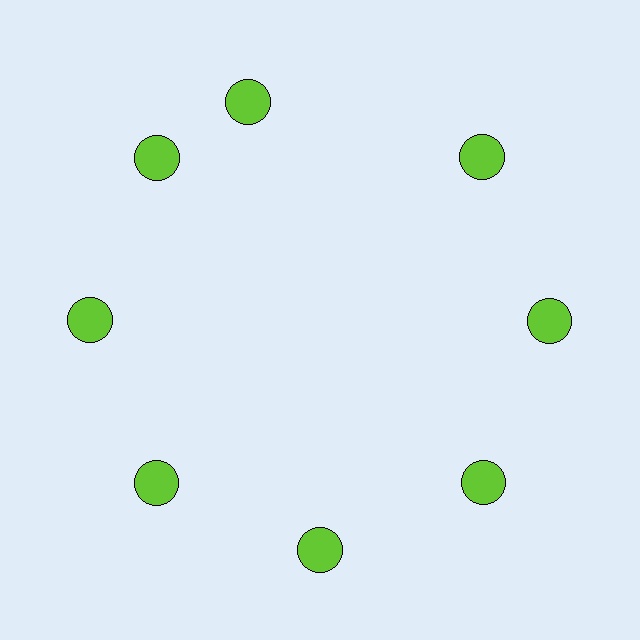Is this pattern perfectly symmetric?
No. The 8 lime circles are arranged in a ring, but one element near the 12 o'clock position is rotated out of alignment along the ring, breaking the 8-fold rotational symmetry.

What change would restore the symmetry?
The symmetry would be restored by rotating it back into even spacing with its neighbors so that all 8 circles sit at equal angles and equal distance from the center.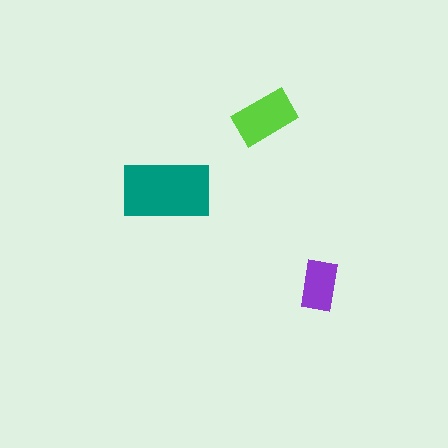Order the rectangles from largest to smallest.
the teal one, the lime one, the purple one.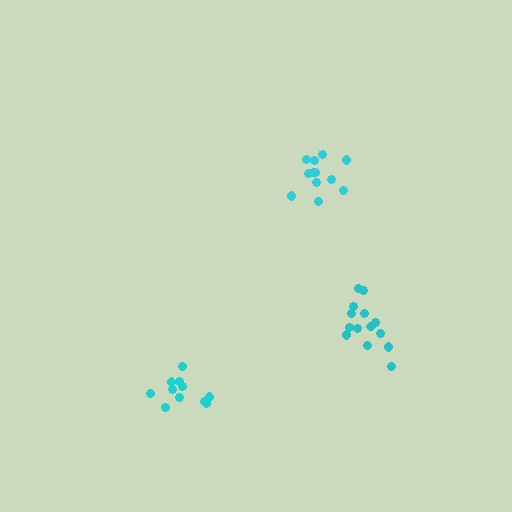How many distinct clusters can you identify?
There are 3 distinct clusters.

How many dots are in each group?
Group 1: 11 dots, Group 2: 12 dots, Group 3: 14 dots (37 total).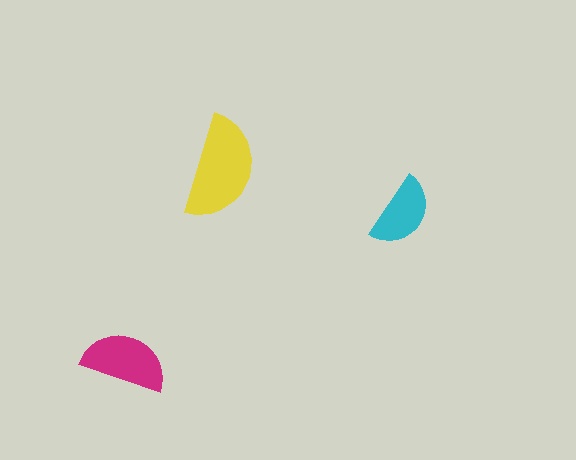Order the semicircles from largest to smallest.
the yellow one, the magenta one, the cyan one.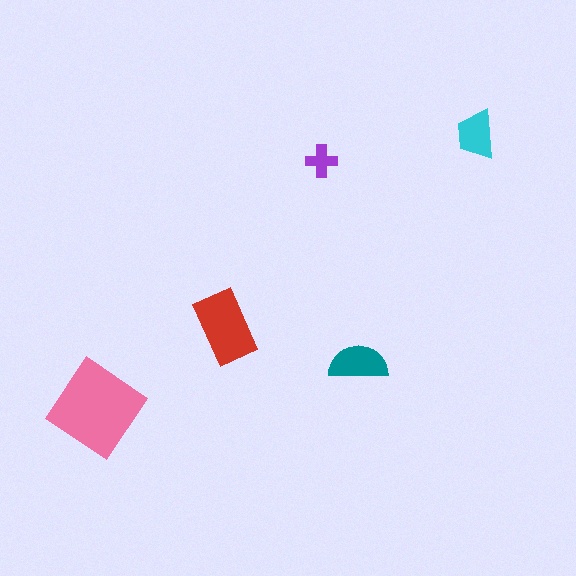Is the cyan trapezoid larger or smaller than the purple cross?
Larger.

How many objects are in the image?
There are 5 objects in the image.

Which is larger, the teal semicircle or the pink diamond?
The pink diamond.